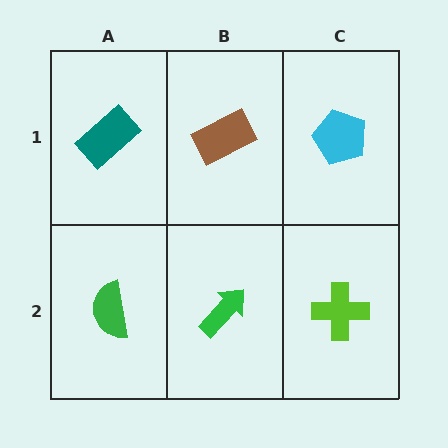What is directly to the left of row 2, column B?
A green semicircle.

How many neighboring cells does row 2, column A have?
2.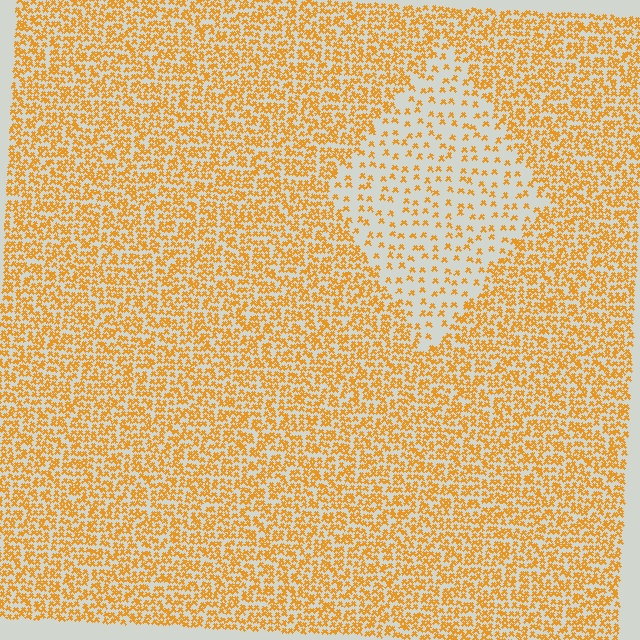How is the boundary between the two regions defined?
The boundary is defined by a change in element density (approximately 2.6x ratio). All elements are the same color, size, and shape.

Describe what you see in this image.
The image contains small orange elements arranged at two different densities. A diamond-shaped region is visible where the elements are less densely packed than the surrounding area.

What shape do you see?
I see a diamond.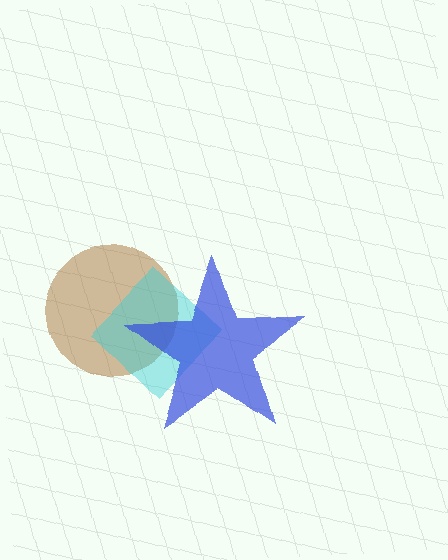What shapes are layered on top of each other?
The layered shapes are: a brown circle, a cyan diamond, a blue star.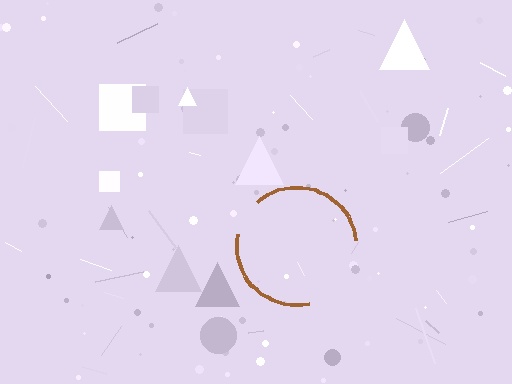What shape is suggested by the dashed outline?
The dashed outline suggests a circle.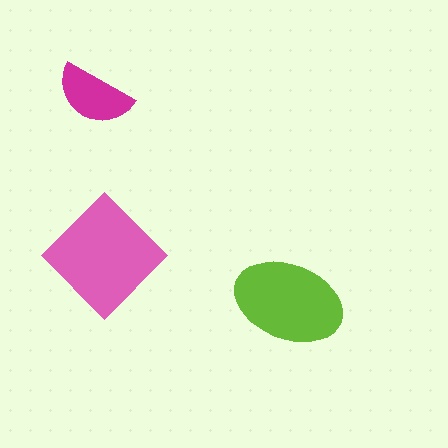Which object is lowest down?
The lime ellipse is bottommost.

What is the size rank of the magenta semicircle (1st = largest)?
3rd.